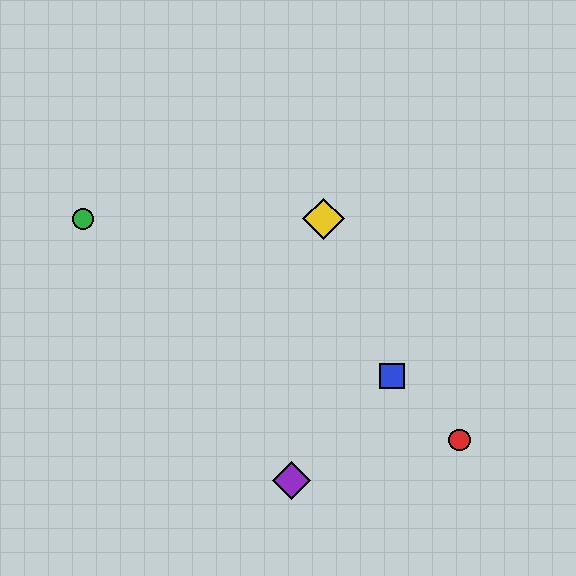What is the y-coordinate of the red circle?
The red circle is at y≈440.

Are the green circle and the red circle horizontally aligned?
No, the green circle is at y≈219 and the red circle is at y≈440.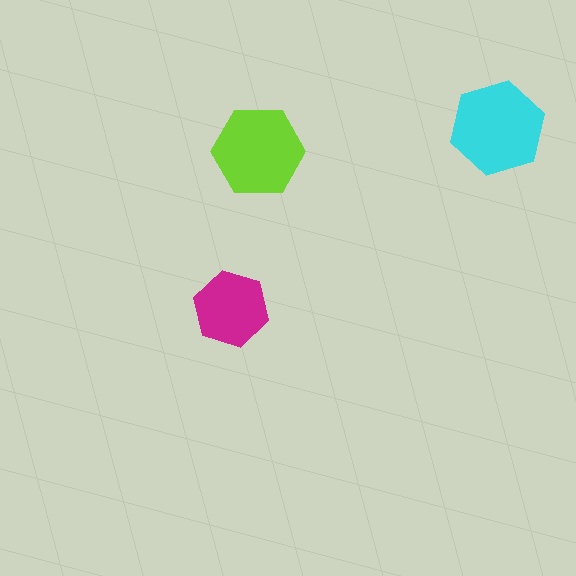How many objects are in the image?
There are 3 objects in the image.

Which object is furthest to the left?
The magenta hexagon is leftmost.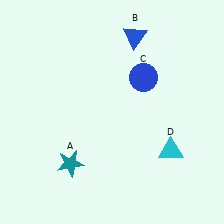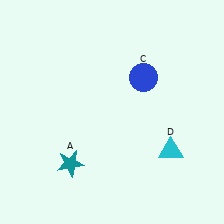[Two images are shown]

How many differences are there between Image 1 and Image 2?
There is 1 difference between the two images.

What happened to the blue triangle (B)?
The blue triangle (B) was removed in Image 2. It was in the top-right area of Image 1.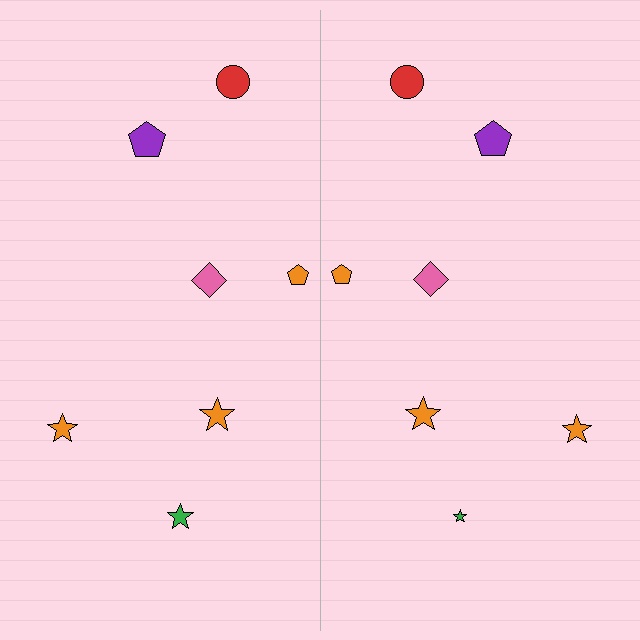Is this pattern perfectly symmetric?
No, the pattern is not perfectly symmetric. The green star on the right side has a different size than its mirror counterpart.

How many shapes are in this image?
There are 14 shapes in this image.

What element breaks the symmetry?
The green star on the right side has a different size than its mirror counterpart.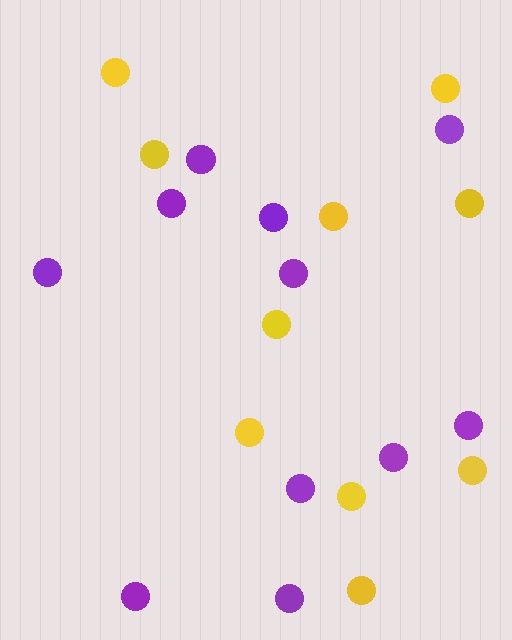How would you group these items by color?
There are 2 groups: one group of purple circles (11) and one group of yellow circles (10).